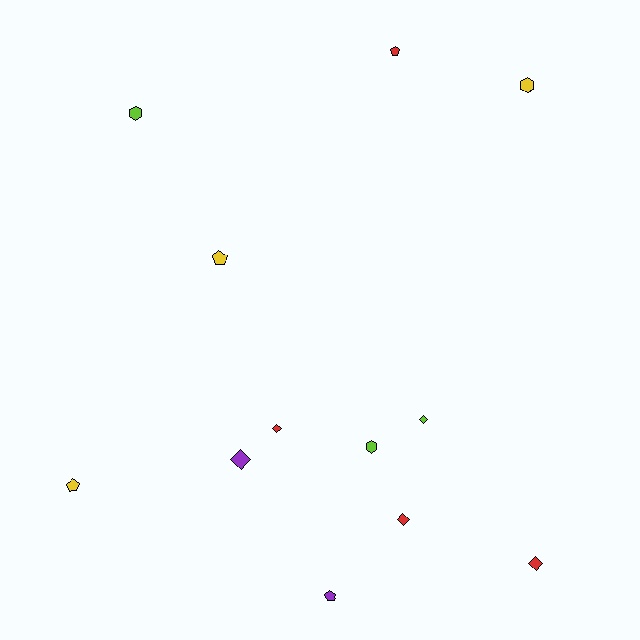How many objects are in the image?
There are 12 objects.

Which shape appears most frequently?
Diamond, with 5 objects.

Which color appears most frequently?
Red, with 4 objects.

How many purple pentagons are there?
There is 1 purple pentagon.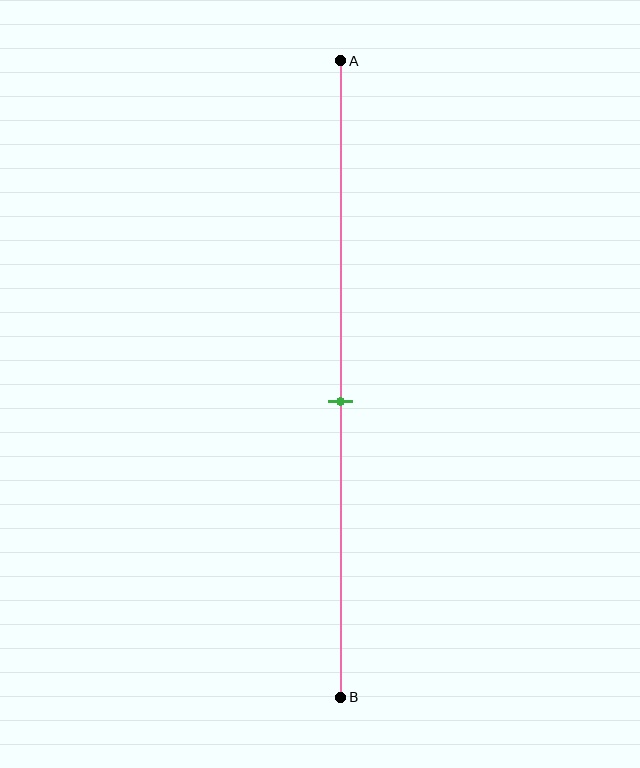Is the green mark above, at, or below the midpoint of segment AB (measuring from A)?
The green mark is below the midpoint of segment AB.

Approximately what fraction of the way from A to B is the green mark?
The green mark is approximately 55% of the way from A to B.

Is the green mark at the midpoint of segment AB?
No, the mark is at about 55% from A, not at the 50% midpoint.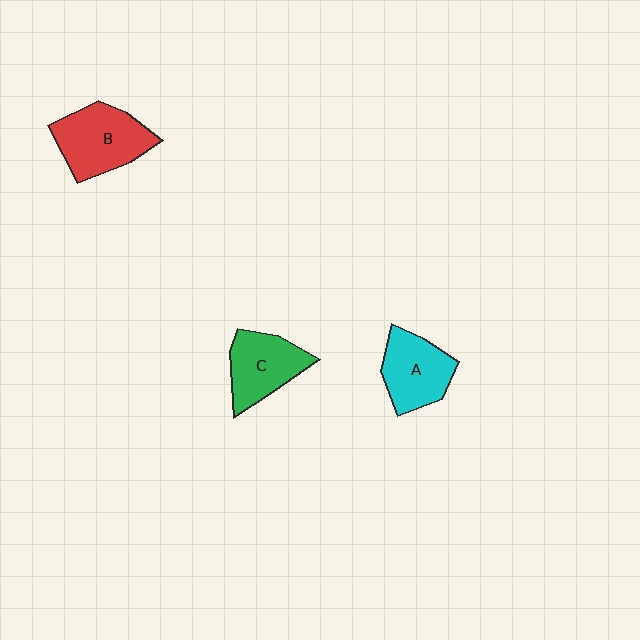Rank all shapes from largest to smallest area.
From largest to smallest: B (red), A (cyan), C (green).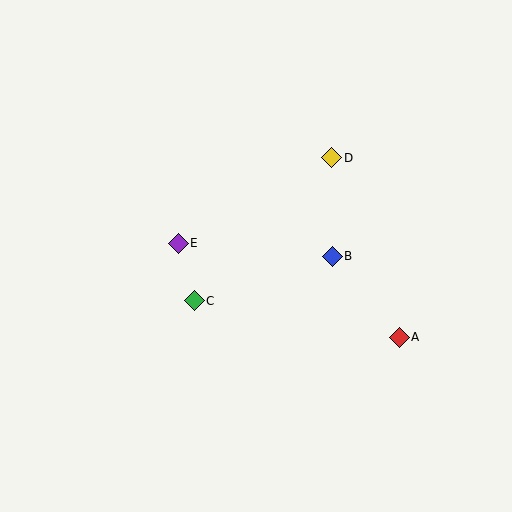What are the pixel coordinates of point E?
Point E is at (178, 243).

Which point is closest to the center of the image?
Point C at (194, 301) is closest to the center.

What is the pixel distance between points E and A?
The distance between E and A is 240 pixels.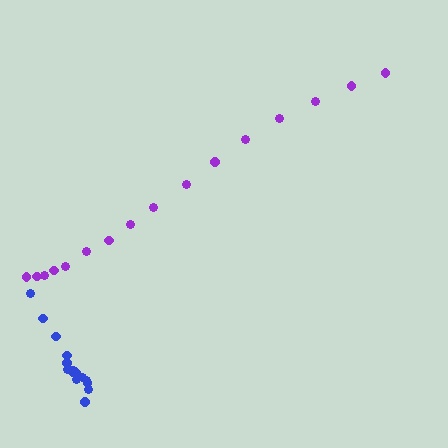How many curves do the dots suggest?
There are 2 distinct paths.